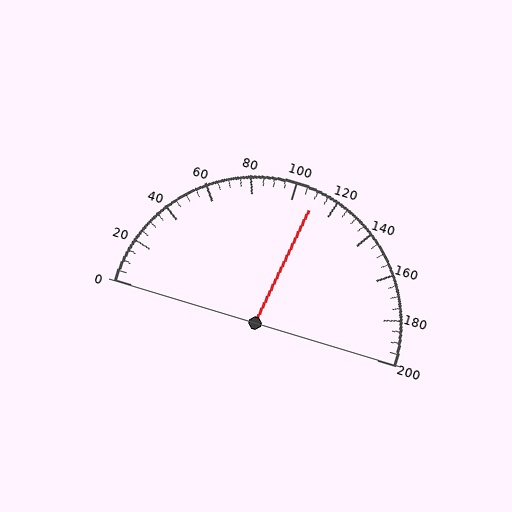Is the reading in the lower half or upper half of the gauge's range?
The reading is in the upper half of the range (0 to 200).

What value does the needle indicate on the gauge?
The needle indicates approximately 110.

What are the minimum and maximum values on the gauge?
The gauge ranges from 0 to 200.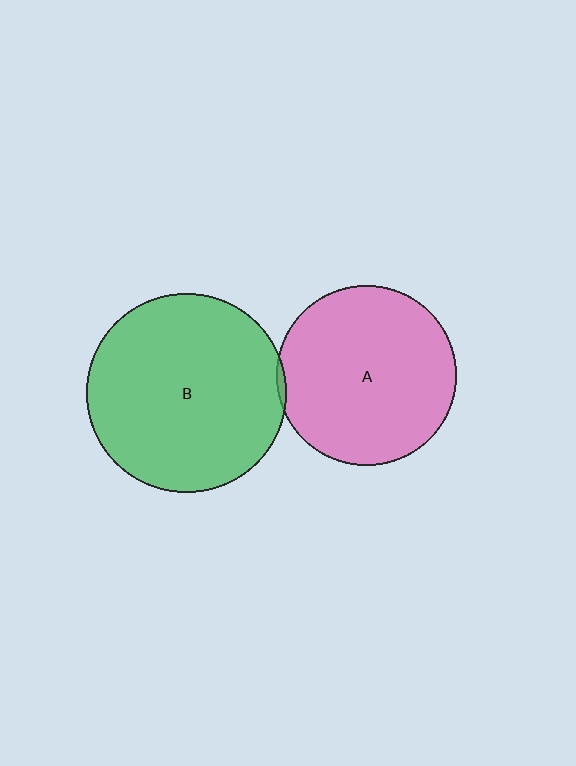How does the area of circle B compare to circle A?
Approximately 1.2 times.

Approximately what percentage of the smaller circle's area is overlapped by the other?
Approximately 5%.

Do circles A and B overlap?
Yes.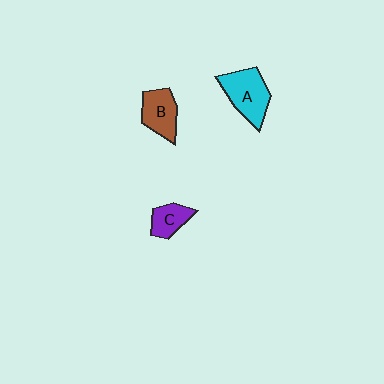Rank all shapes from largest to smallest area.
From largest to smallest: A (cyan), B (brown), C (purple).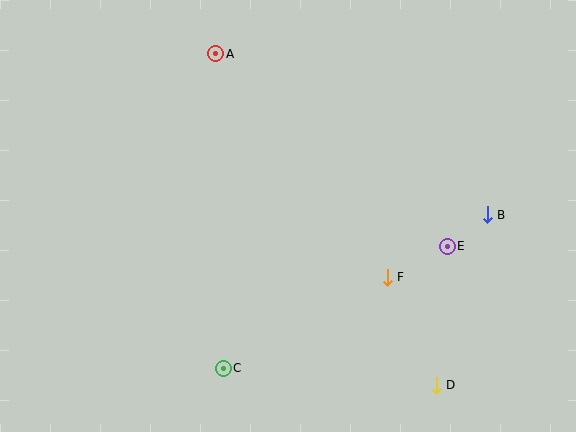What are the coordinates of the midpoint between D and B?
The midpoint between D and B is at (462, 300).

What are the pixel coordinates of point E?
Point E is at (447, 246).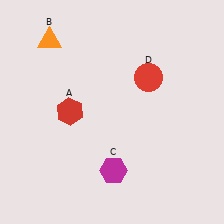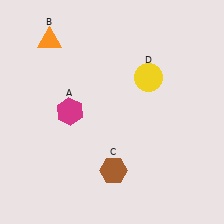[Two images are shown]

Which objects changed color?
A changed from red to magenta. C changed from magenta to brown. D changed from red to yellow.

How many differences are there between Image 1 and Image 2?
There are 3 differences between the two images.